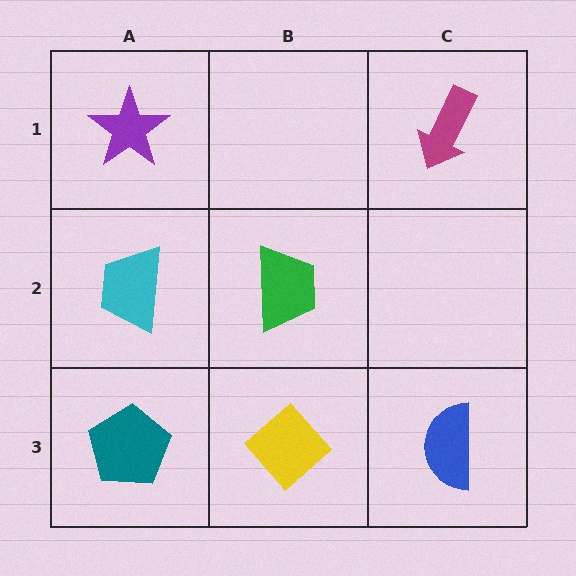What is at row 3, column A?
A teal pentagon.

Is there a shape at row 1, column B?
No, that cell is empty.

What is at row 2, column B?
A green trapezoid.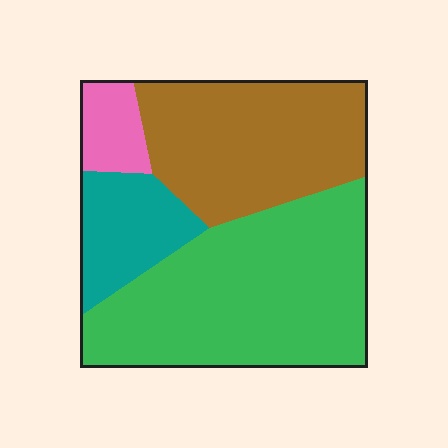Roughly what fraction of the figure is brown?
Brown takes up about one third (1/3) of the figure.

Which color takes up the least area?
Pink, at roughly 5%.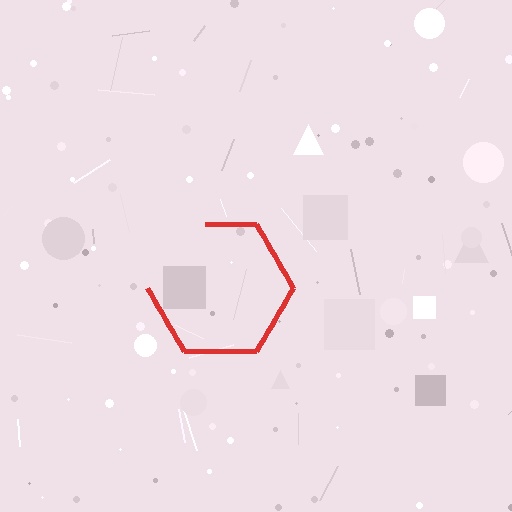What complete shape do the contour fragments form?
The contour fragments form a hexagon.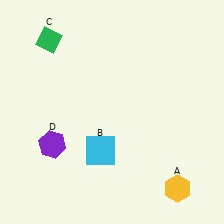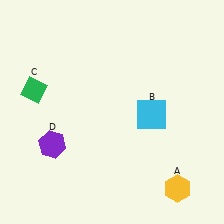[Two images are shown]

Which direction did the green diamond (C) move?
The green diamond (C) moved down.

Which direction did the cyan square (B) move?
The cyan square (B) moved right.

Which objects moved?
The objects that moved are: the cyan square (B), the green diamond (C).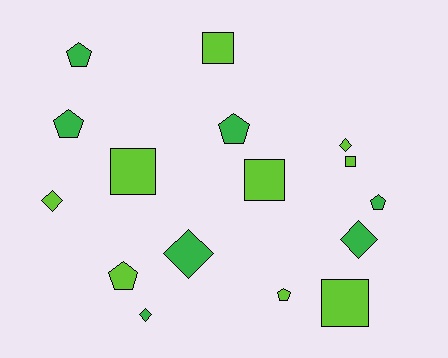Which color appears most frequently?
Lime, with 9 objects.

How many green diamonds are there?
There are 3 green diamonds.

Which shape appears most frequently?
Pentagon, with 6 objects.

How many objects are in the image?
There are 16 objects.